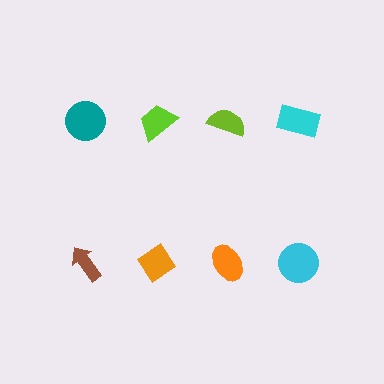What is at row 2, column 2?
An orange diamond.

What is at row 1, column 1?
A teal circle.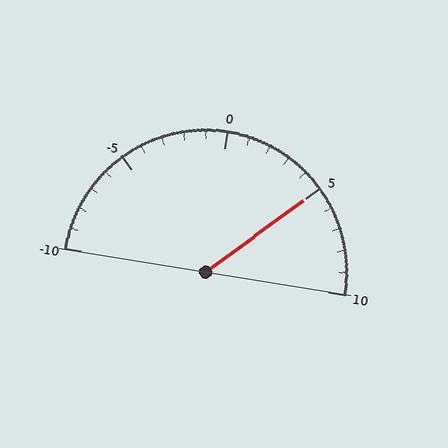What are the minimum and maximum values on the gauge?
The gauge ranges from -10 to 10.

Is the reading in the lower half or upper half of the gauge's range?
The reading is in the upper half of the range (-10 to 10).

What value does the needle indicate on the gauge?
The needle indicates approximately 5.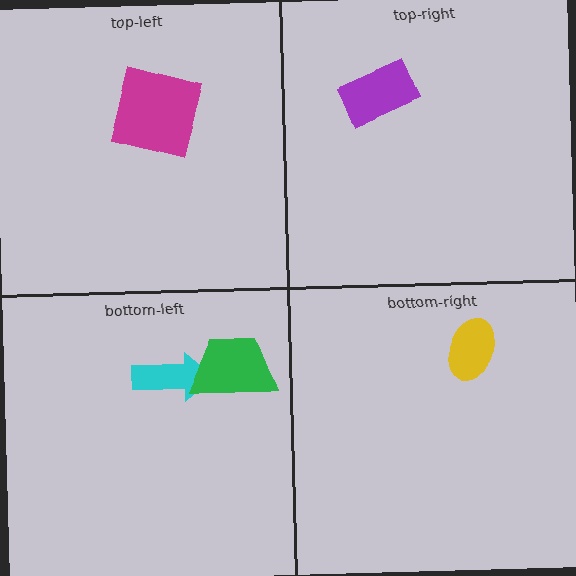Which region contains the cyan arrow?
The bottom-left region.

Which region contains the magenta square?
The top-left region.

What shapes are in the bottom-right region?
The yellow ellipse.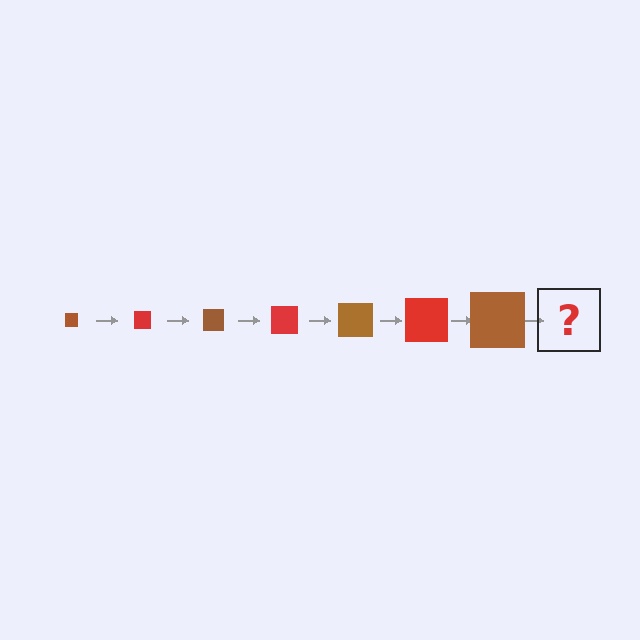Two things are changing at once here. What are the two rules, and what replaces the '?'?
The two rules are that the square grows larger each step and the color cycles through brown and red. The '?' should be a red square, larger than the previous one.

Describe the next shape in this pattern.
It should be a red square, larger than the previous one.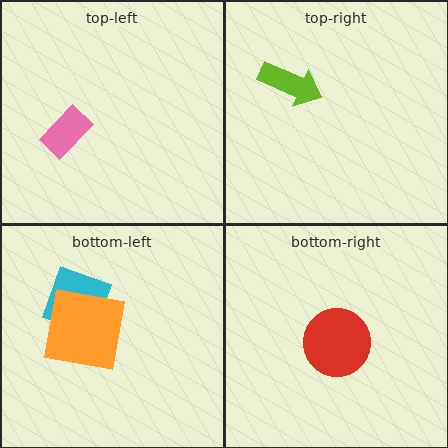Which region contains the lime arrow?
The top-right region.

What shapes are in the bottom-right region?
The red circle.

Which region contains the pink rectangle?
The top-left region.